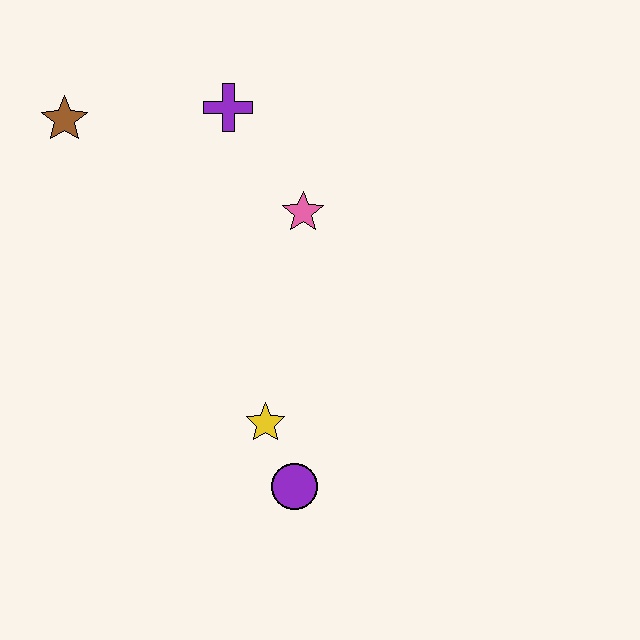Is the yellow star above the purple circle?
Yes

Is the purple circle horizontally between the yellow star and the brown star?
No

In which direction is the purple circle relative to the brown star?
The purple circle is below the brown star.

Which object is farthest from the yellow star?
The brown star is farthest from the yellow star.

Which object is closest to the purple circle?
The yellow star is closest to the purple circle.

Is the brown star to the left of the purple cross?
Yes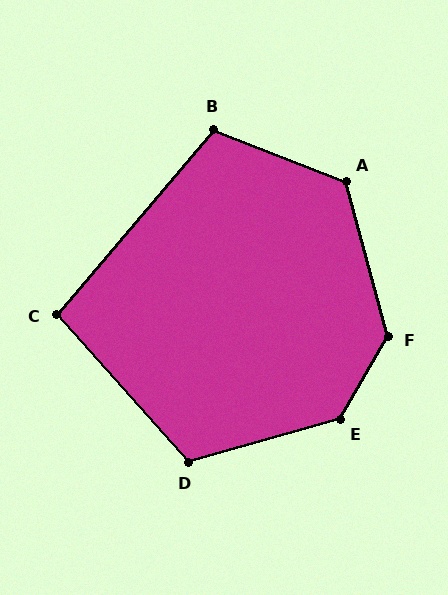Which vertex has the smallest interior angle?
C, at approximately 98 degrees.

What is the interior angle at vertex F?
Approximately 135 degrees (obtuse).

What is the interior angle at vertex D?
Approximately 116 degrees (obtuse).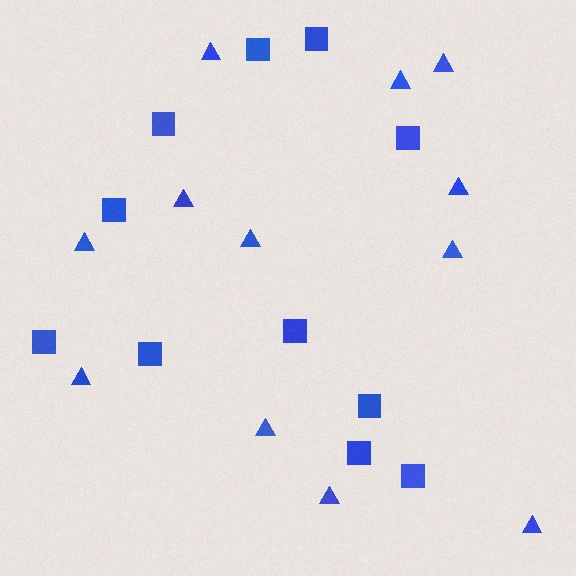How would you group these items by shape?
There are 2 groups: one group of triangles (12) and one group of squares (11).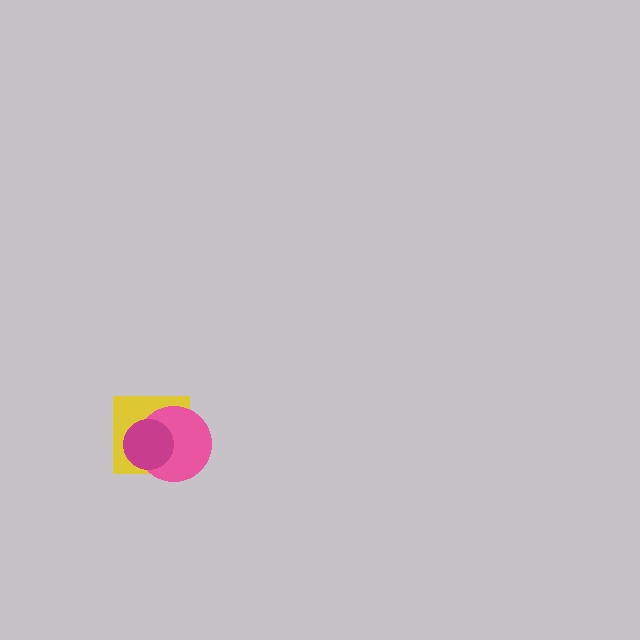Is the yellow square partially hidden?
Yes, it is partially covered by another shape.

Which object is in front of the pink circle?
The magenta circle is in front of the pink circle.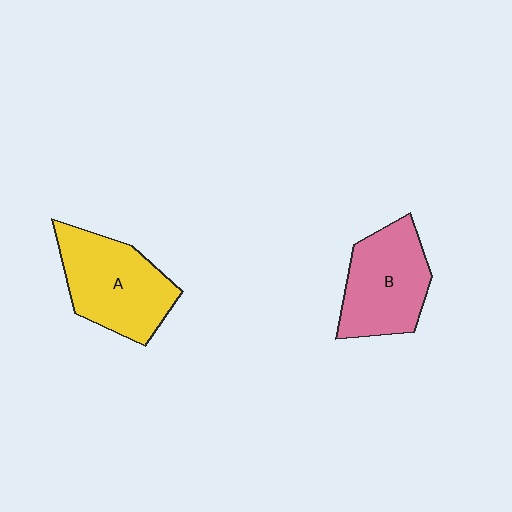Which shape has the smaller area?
Shape B (pink).